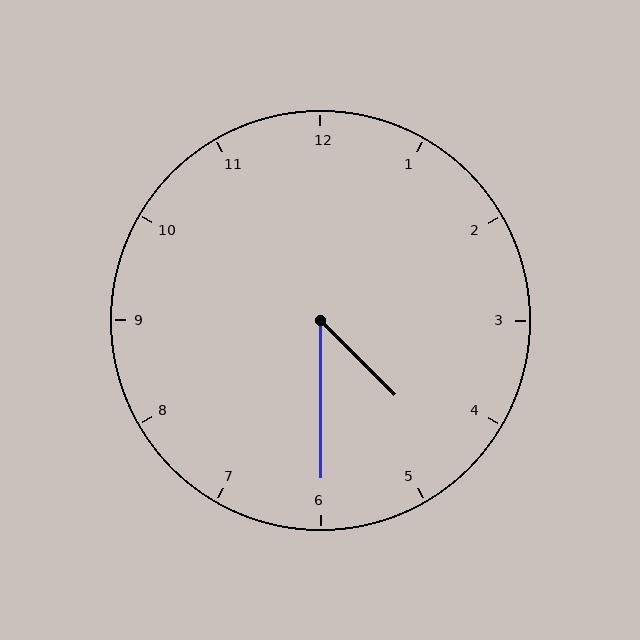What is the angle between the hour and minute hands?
Approximately 45 degrees.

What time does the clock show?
4:30.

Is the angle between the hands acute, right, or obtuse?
It is acute.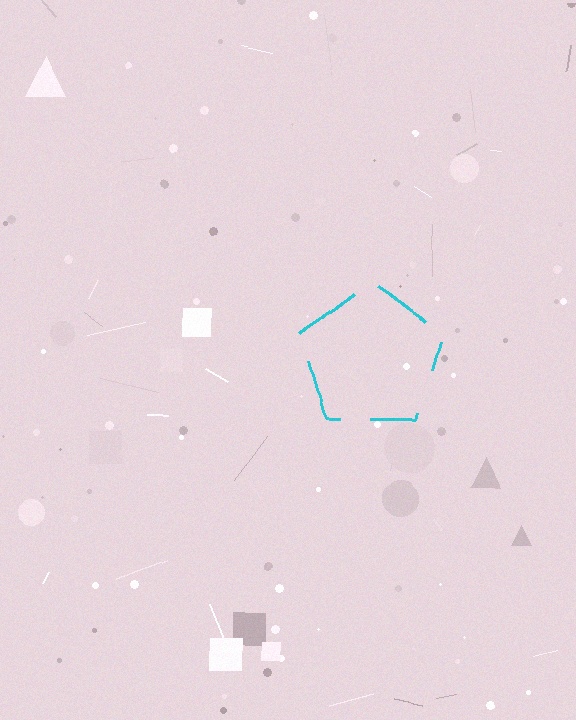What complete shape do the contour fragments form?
The contour fragments form a pentagon.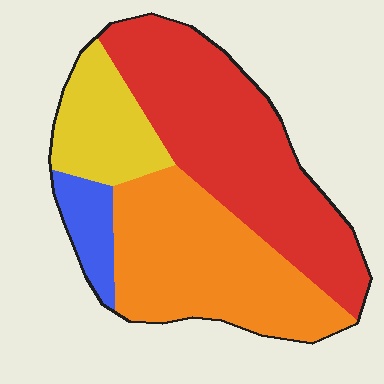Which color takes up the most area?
Red, at roughly 45%.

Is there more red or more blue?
Red.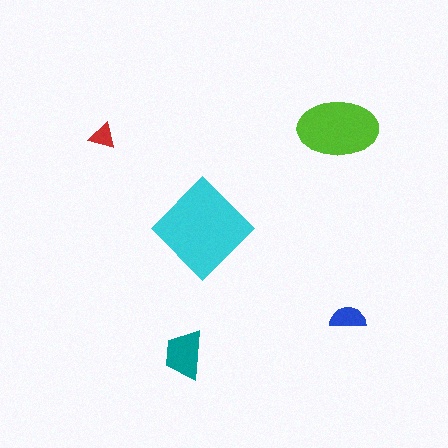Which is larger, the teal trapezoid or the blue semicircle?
The teal trapezoid.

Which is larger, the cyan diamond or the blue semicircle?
The cyan diamond.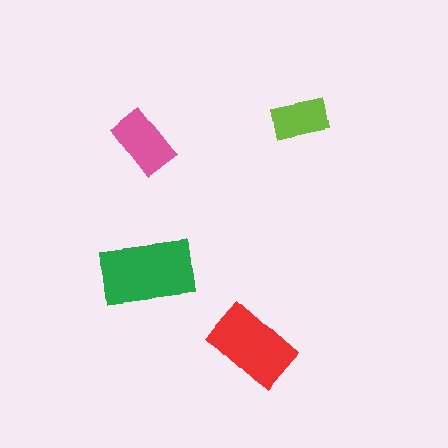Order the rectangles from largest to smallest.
the green one, the red one, the pink one, the lime one.